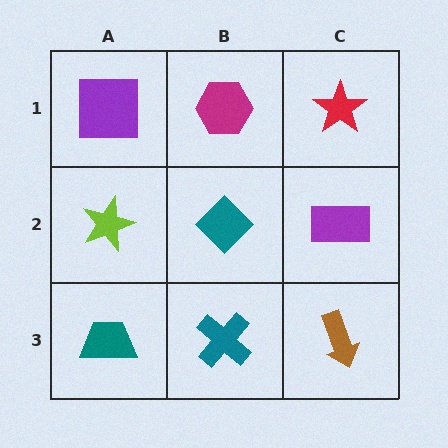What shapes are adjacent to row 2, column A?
A purple square (row 1, column A), a teal trapezoid (row 3, column A), a teal diamond (row 2, column B).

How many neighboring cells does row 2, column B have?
4.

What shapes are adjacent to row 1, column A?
A lime star (row 2, column A), a magenta hexagon (row 1, column B).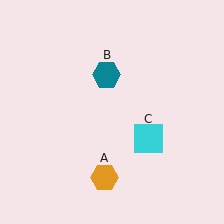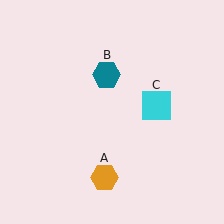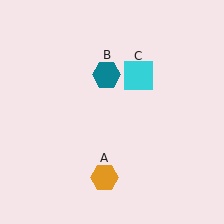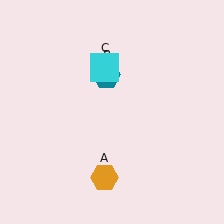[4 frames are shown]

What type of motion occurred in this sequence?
The cyan square (object C) rotated counterclockwise around the center of the scene.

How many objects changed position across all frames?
1 object changed position: cyan square (object C).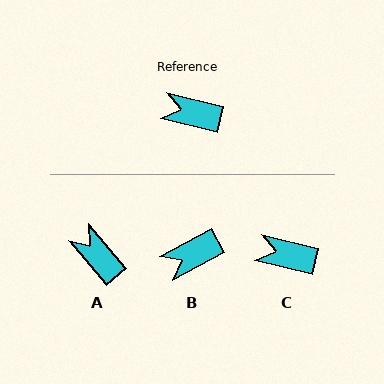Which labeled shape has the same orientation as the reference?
C.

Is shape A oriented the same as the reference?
No, it is off by about 36 degrees.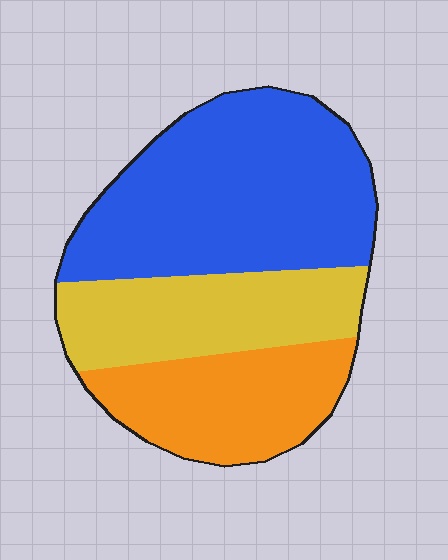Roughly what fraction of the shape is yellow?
Yellow takes up between a sixth and a third of the shape.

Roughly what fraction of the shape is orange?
Orange takes up about one quarter (1/4) of the shape.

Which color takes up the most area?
Blue, at roughly 50%.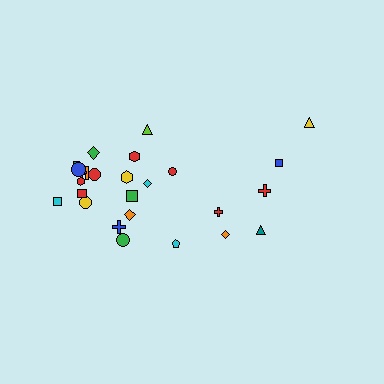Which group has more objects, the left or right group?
The left group.